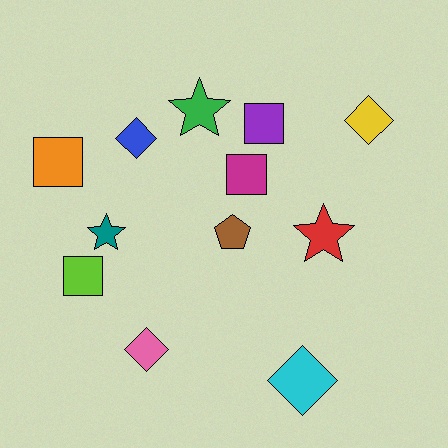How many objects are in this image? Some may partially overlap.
There are 12 objects.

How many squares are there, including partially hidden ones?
There are 4 squares.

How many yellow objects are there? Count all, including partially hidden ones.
There is 1 yellow object.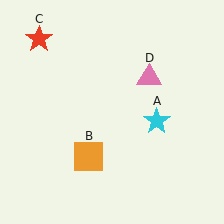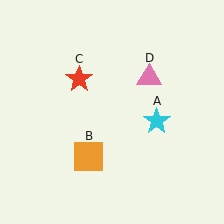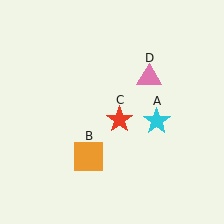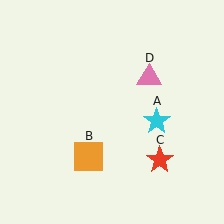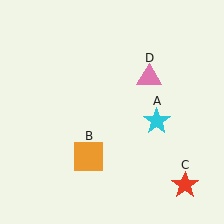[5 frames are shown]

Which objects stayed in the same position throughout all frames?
Cyan star (object A) and orange square (object B) and pink triangle (object D) remained stationary.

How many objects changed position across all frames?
1 object changed position: red star (object C).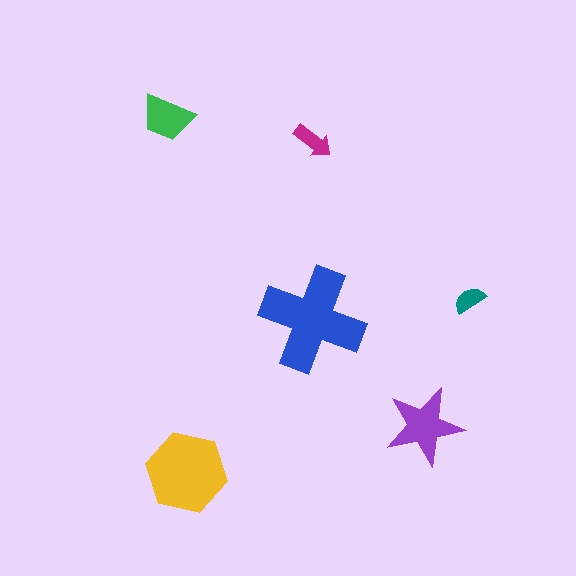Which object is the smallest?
The teal semicircle.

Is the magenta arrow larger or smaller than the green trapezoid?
Smaller.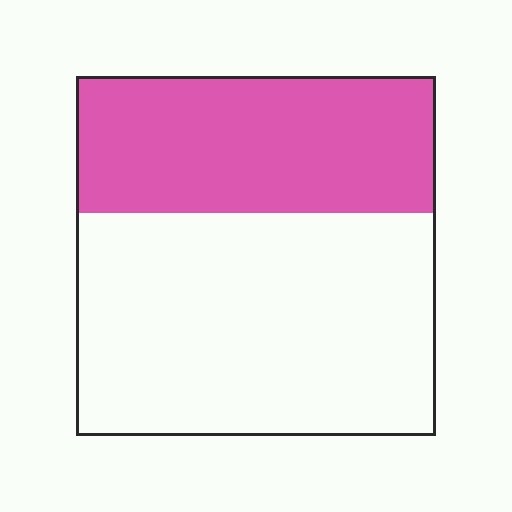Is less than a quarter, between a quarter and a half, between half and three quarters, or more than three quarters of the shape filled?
Between a quarter and a half.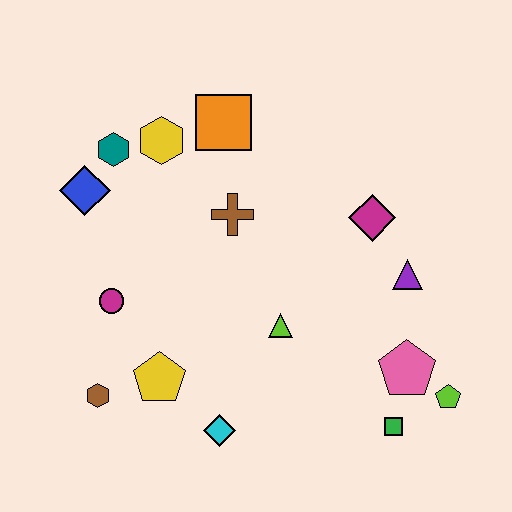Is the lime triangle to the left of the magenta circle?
No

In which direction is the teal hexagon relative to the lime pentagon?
The teal hexagon is to the left of the lime pentagon.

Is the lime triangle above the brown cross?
No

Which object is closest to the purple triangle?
The magenta diamond is closest to the purple triangle.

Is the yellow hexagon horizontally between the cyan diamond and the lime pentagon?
No